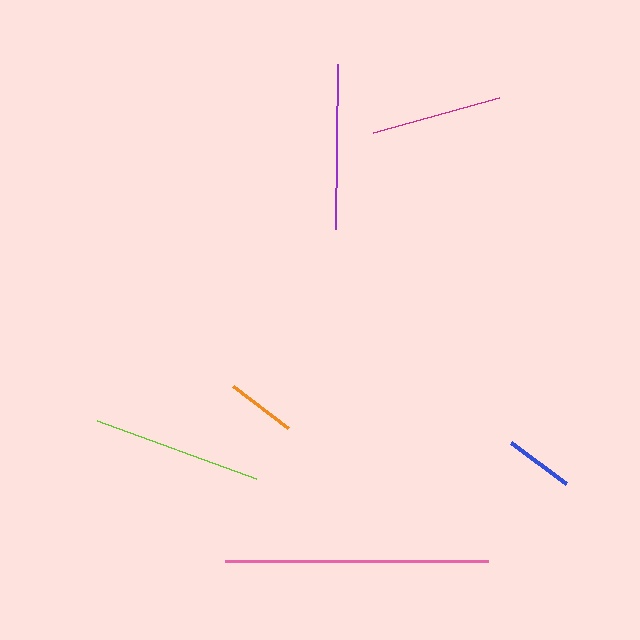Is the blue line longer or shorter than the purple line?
The purple line is longer than the blue line.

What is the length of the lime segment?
The lime segment is approximately 169 pixels long.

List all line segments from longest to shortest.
From longest to shortest: pink, lime, purple, magenta, orange, blue.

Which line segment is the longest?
The pink line is the longest at approximately 262 pixels.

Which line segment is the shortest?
The blue line is the shortest at approximately 69 pixels.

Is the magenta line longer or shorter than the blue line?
The magenta line is longer than the blue line.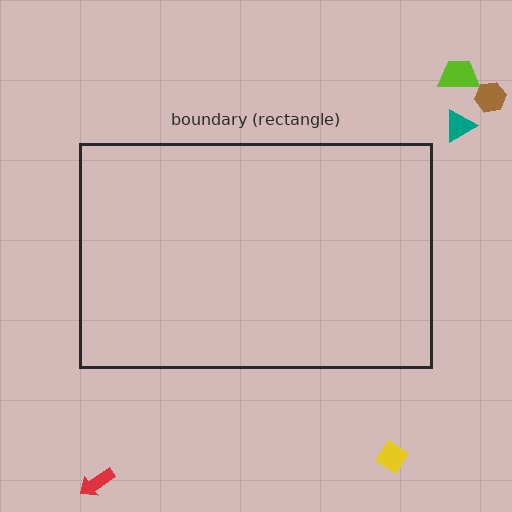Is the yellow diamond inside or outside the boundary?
Outside.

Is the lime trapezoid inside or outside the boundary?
Outside.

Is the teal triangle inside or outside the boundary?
Outside.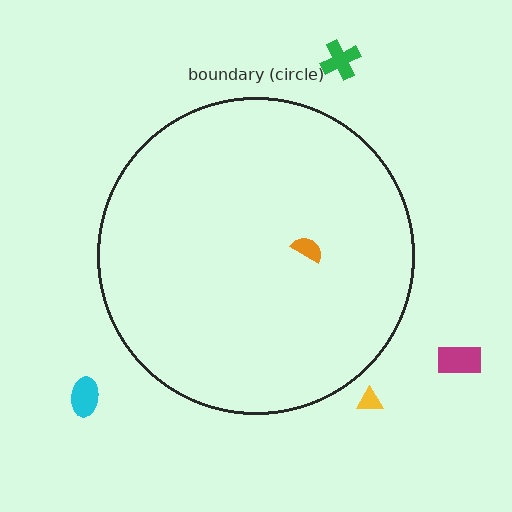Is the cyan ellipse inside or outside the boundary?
Outside.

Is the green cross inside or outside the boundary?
Outside.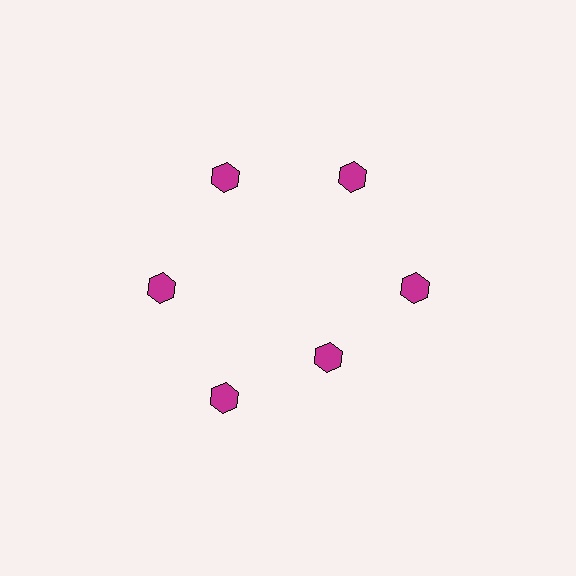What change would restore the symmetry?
The symmetry would be restored by moving it outward, back onto the ring so that all 6 hexagons sit at equal angles and equal distance from the center.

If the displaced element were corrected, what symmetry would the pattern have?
It would have 6-fold rotational symmetry — the pattern would map onto itself every 60 degrees.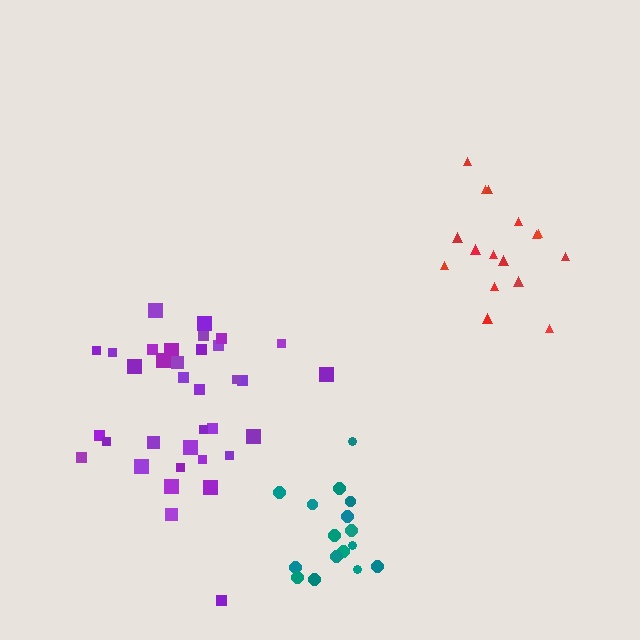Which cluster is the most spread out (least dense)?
Purple.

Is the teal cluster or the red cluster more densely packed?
Teal.